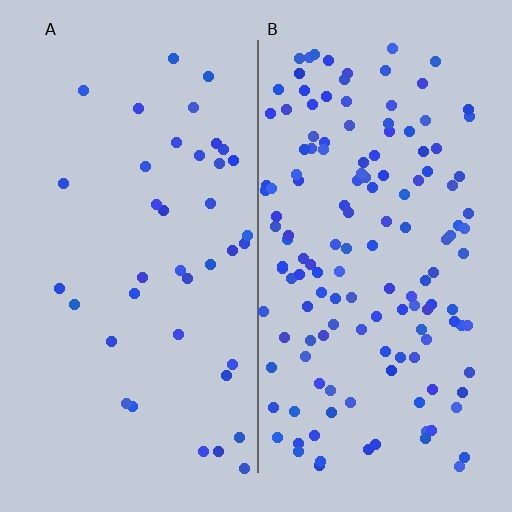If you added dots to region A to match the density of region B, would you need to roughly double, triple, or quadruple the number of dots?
Approximately quadruple.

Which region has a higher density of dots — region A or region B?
B (the right).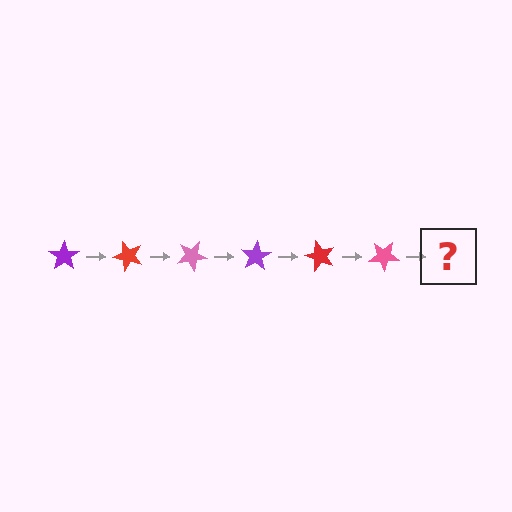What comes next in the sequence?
The next element should be a purple star, rotated 300 degrees from the start.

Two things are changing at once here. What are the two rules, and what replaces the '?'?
The two rules are that it rotates 50 degrees each step and the color cycles through purple, red, and pink. The '?' should be a purple star, rotated 300 degrees from the start.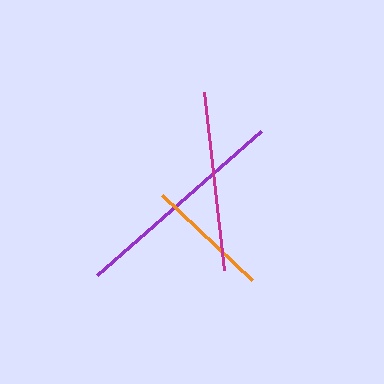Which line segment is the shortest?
The orange line is the shortest at approximately 123 pixels.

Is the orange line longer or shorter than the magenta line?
The magenta line is longer than the orange line.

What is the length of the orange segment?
The orange segment is approximately 123 pixels long.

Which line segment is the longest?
The purple line is the longest at approximately 219 pixels.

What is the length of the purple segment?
The purple segment is approximately 219 pixels long.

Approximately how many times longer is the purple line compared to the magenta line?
The purple line is approximately 1.2 times the length of the magenta line.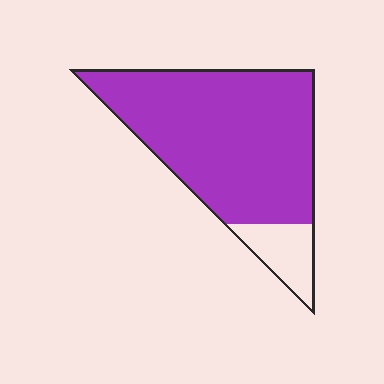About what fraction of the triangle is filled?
About seven eighths (7/8).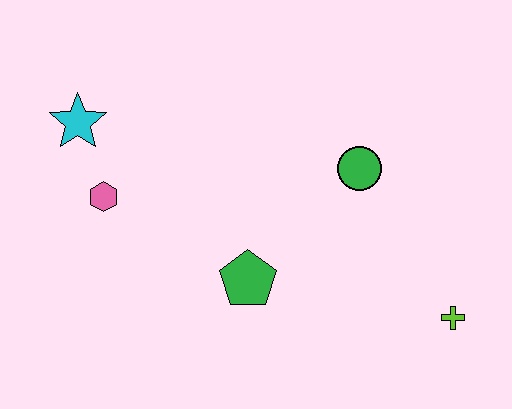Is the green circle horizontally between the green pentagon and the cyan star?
No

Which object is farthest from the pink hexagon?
The lime cross is farthest from the pink hexagon.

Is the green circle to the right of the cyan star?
Yes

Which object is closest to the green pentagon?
The green circle is closest to the green pentagon.